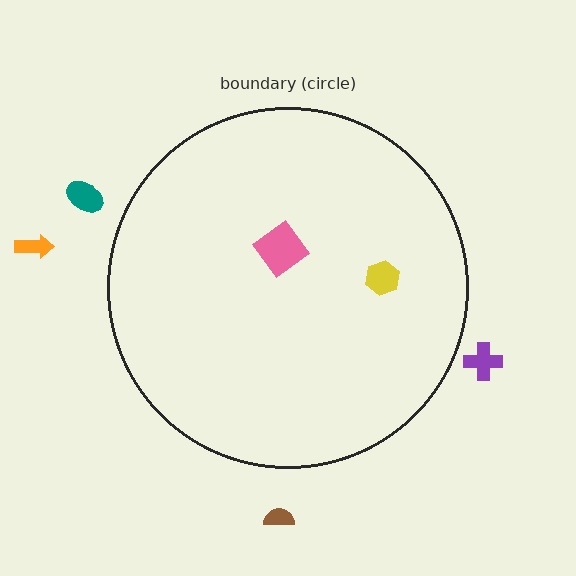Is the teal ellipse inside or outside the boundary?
Outside.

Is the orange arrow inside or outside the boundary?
Outside.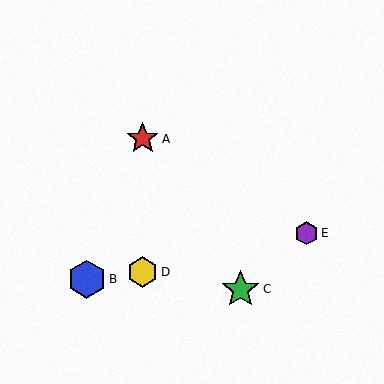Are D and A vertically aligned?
Yes, both are at x≈143.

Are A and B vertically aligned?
No, A is at x≈143 and B is at x≈87.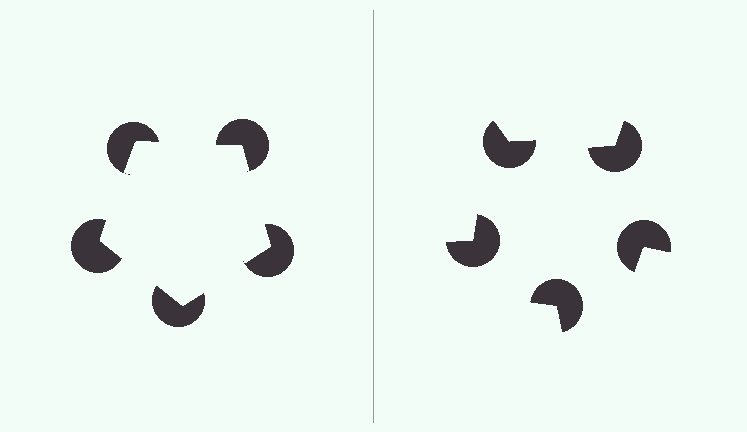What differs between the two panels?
The pac-man discs are positioned identically on both sides; only the wedge orientations differ. On the left they align to a pentagon; on the right they are misaligned.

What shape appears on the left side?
An illusory pentagon.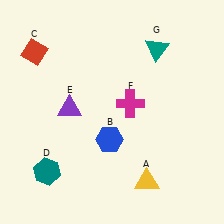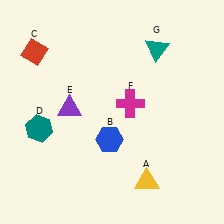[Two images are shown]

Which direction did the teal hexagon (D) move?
The teal hexagon (D) moved up.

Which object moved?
The teal hexagon (D) moved up.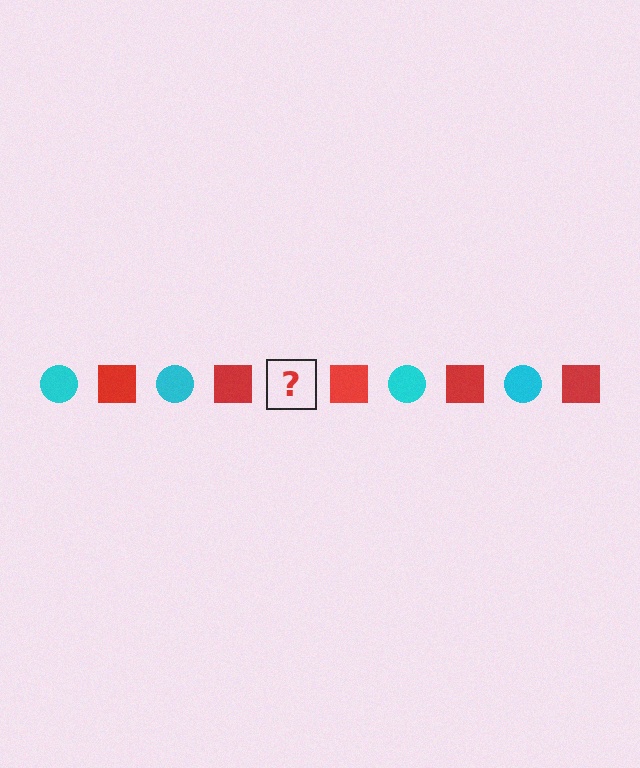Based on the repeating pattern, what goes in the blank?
The blank should be a cyan circle.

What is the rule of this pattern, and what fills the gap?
The rule is that the pattern alternates between cyan circle and red square. The gap should be filled with a cyan circle.